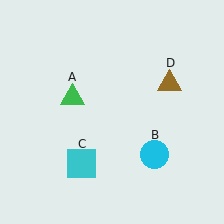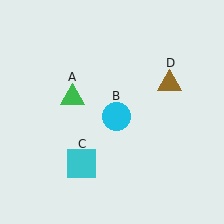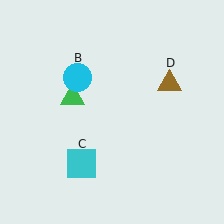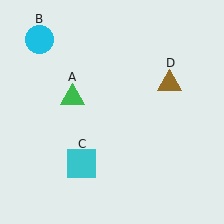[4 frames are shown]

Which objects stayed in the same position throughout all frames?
Green triangle (object A) and cyan square (object C) and brown triangle (object D) remained stationary.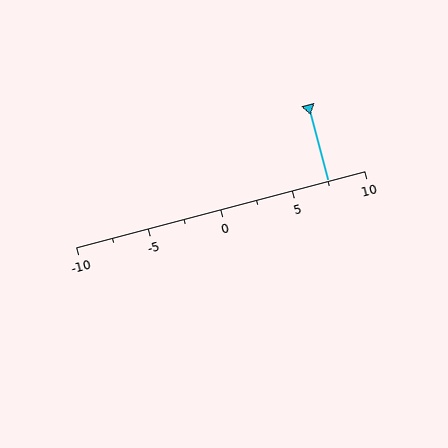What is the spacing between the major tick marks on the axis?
The major ticks are spaced 5 apart.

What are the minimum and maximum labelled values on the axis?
The axis runs from -10 to 10.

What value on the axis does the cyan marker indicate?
The marker indicates approximately 7.5.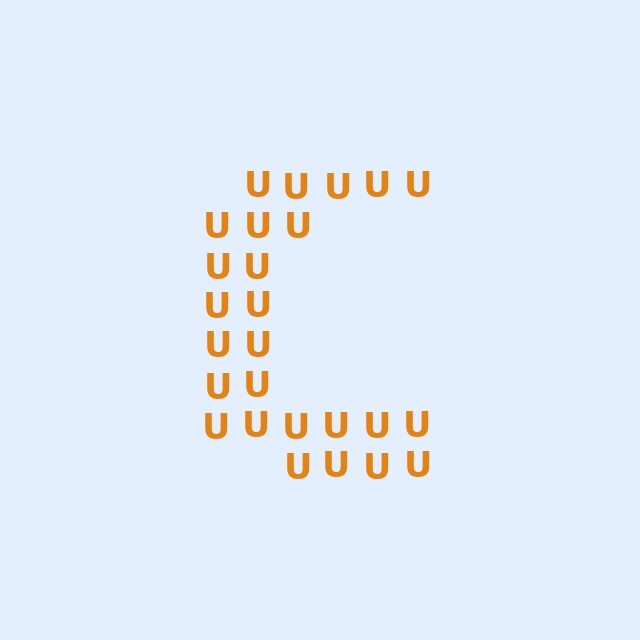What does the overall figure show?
The overall figure shows the letter C.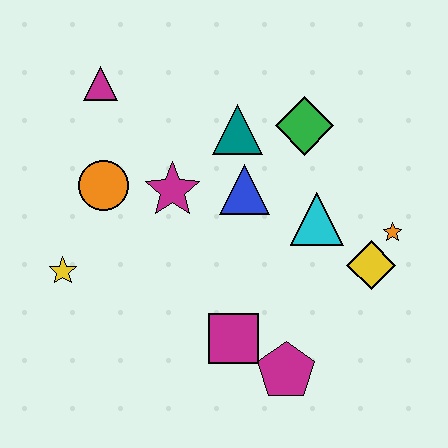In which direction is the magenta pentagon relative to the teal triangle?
The magenta pentagon is below the teal triangle.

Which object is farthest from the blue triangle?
The yellow star is farthest from the blue triangle.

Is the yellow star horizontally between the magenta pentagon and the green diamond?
No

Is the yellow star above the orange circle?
No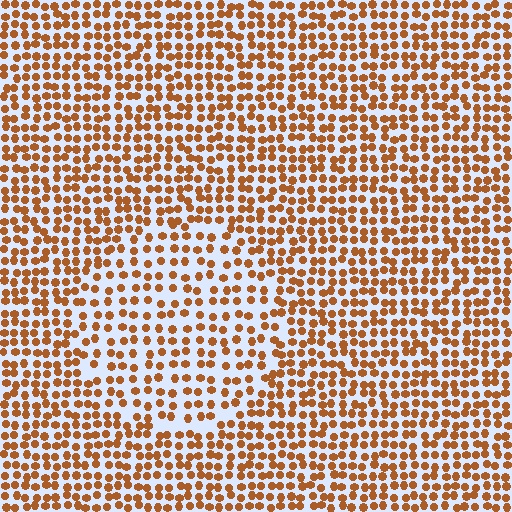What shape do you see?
I see a circle.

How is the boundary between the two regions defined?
The boundary is defined by a change in element density (approximately 1.6x ratio). All elements are the same color, size, and shape.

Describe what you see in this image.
The image contains small brown elements arranged at two different densities. A circle-shaped region is visible where the elements are less densely packed than the surrounding area.